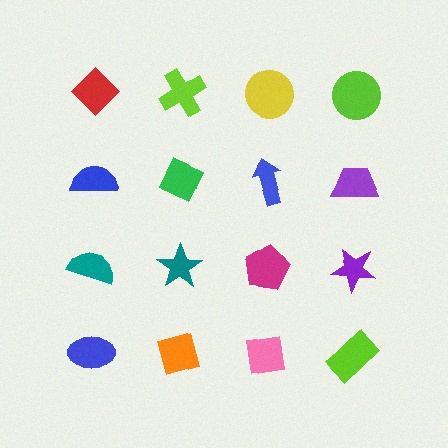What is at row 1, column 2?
A lime cross.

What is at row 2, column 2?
A green diamond.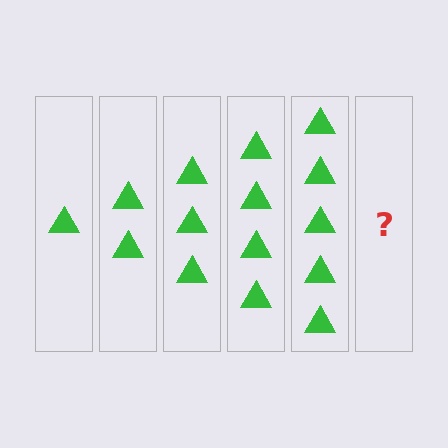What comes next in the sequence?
The next element should be 6 triangles.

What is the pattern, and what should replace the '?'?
The pattern is that each step adds one more triangle. The '?' should be 6 triangles.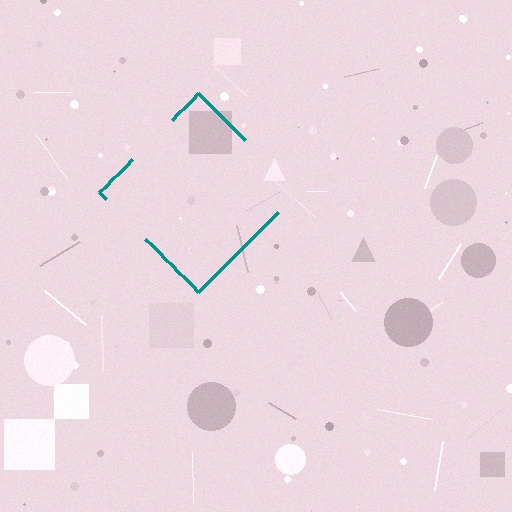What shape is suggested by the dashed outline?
The dashed outline suggests a diamond.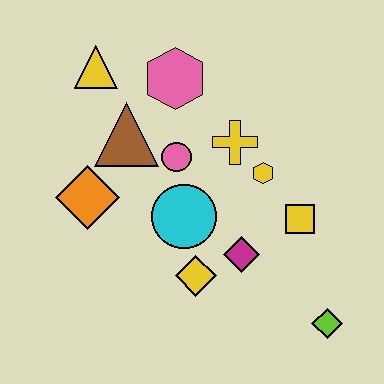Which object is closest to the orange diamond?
The brown triangle is closest to the orange diamond.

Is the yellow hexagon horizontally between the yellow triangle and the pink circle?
No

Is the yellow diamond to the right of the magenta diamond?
No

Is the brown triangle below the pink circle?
No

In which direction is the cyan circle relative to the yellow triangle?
The cyan circle is below the yellow triangle.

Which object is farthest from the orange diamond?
The lime diamond is farthest from the orange diamond.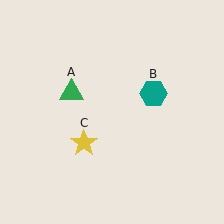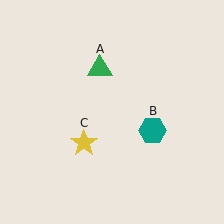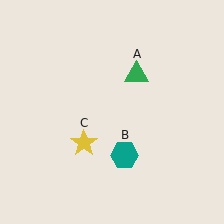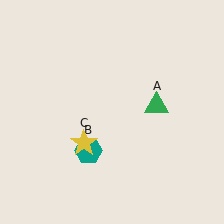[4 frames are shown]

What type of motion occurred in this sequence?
The green triangle (object A), teal hexagon (object B) rotated clockwise around the center of the scene.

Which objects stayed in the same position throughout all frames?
Yellow star (object C) remained stationary.